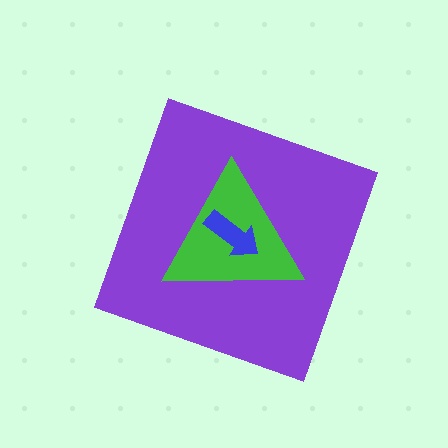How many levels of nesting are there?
3.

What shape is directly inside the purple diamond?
The green triangle.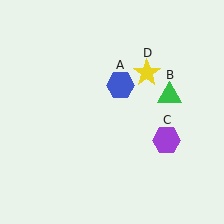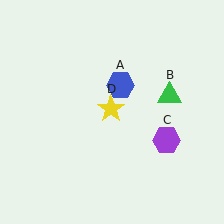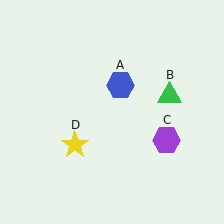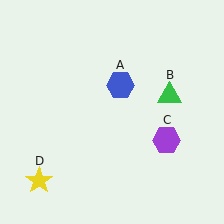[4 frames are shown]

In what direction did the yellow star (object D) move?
The yellow star (object D) moved down and to the left.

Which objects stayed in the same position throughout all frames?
Blue hexagon (object A) and green triangle (object B) and purple hexagon (object C) remained stationary.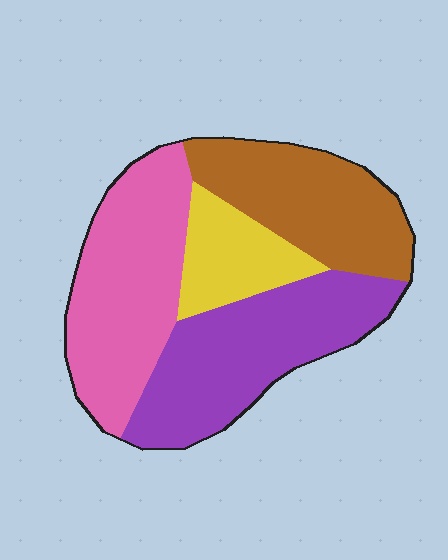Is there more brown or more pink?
Pink.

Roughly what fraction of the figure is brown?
Brown takes up less than a quarter of the figure.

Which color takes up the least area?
Yellow, at roughly 15%.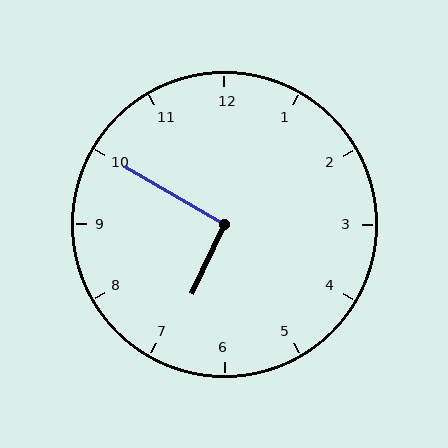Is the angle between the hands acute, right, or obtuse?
It is right.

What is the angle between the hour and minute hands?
Approximately 95 degrees.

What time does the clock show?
6:50.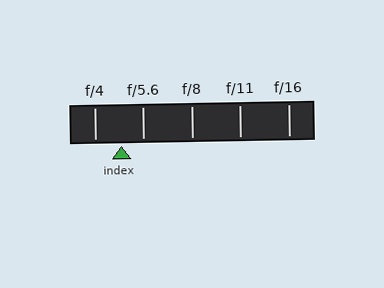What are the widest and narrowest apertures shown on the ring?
The widest aperture shown is f/4 and the narrowest is f/16.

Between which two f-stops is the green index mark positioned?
The index mark is between f/4 and f/5.6.